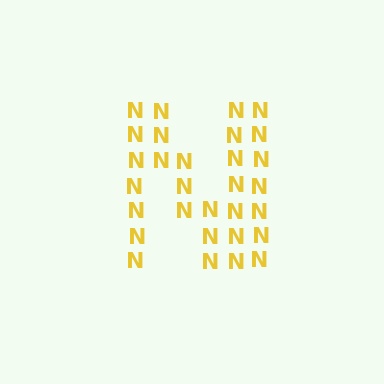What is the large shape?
The large shape is the letter N.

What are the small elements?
The small elements are letter N's.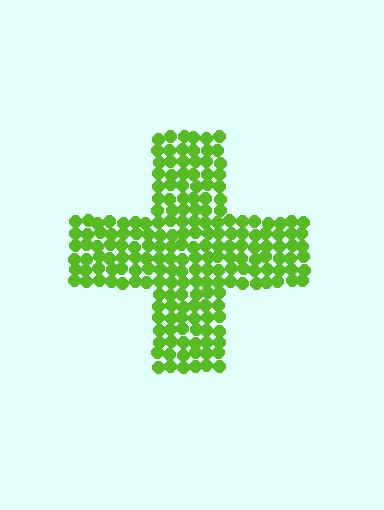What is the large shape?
The large shape is a cross.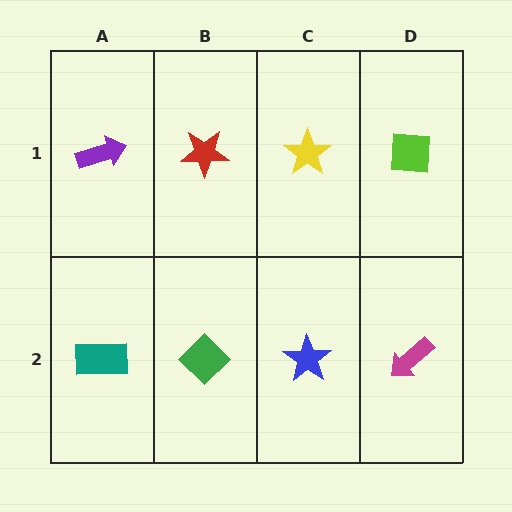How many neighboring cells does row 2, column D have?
2.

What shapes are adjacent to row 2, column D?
A lime square (row 1, column D), a blue star (row 2, column C).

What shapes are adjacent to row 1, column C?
A blue star (row 2, column C), a red star (row 1, column B), a lime square (row 1, column D).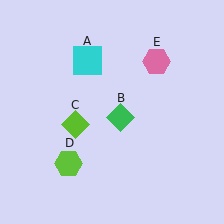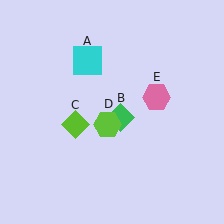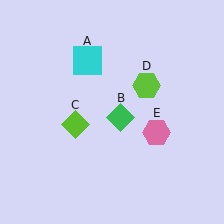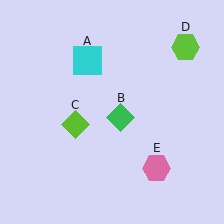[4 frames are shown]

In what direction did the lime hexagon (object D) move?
The lime hexagon (object D) moved up and to the right.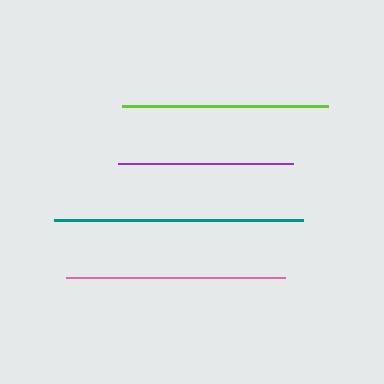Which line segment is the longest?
The teal line is the longest at approximately 249 pixels.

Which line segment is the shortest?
The purple line is the shortest at approximately 176 pixels.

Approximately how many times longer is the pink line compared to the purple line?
The pink line is approximately 1.3 times the length of the purple line.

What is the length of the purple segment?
The purple segment is approximately 176 pixels long.